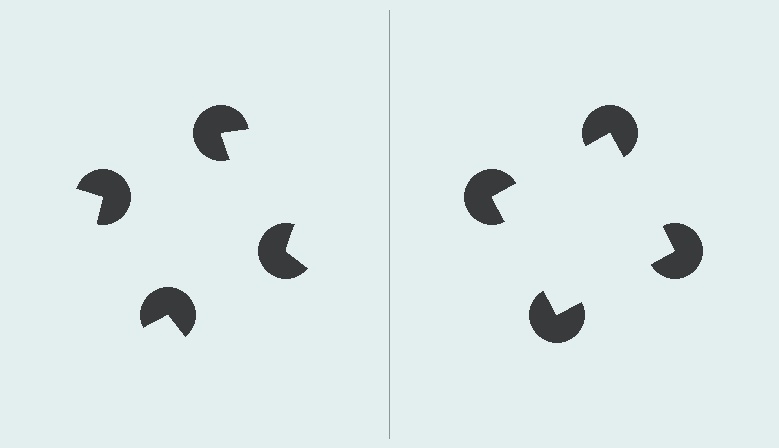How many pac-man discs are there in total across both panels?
8 — 4 on each side.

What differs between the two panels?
The pac-man discs are positioned identically on both sides; only the wedge orientations differ. On the right they align to a square; on the left they are misaligned.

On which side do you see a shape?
An illusory square appears on the right side. On the left side the wedge cuts are rotated, so no coherent shape forms.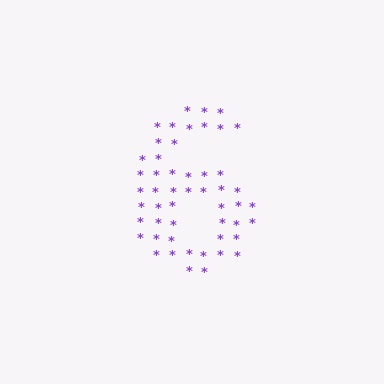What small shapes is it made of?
It is made of small asterisks.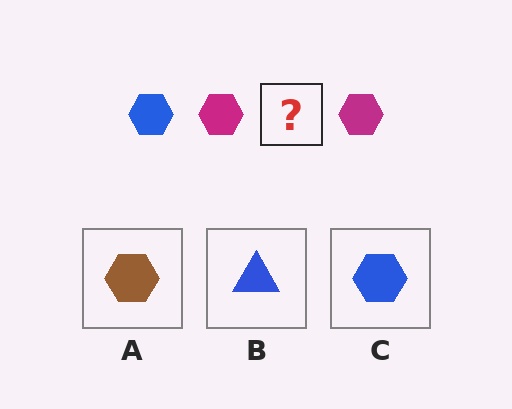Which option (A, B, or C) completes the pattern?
C.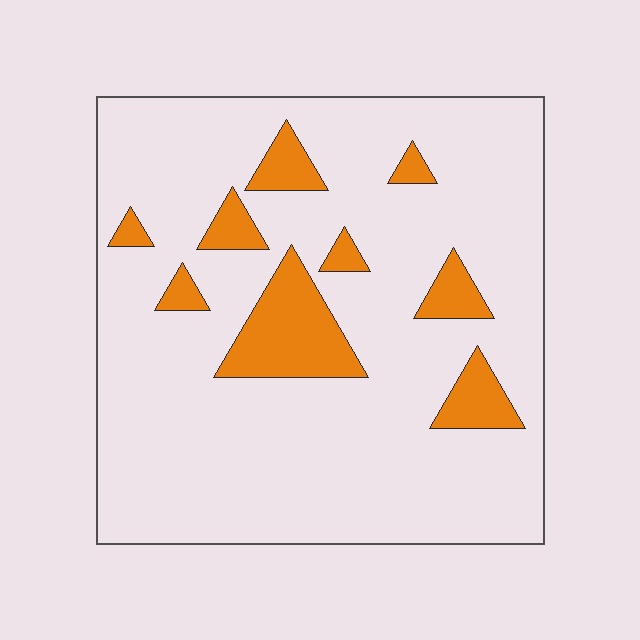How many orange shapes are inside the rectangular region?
9.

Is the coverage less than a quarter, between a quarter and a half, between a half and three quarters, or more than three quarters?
Less than a quarter.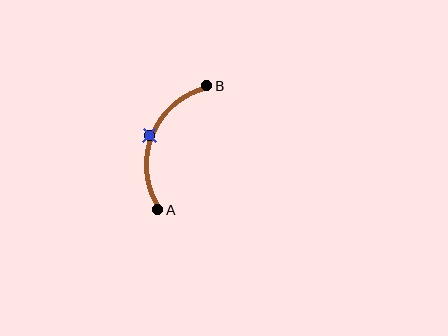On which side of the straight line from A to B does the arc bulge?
The arc bulges to the left of the straight line connecting A and B.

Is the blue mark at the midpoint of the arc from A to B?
Yes. The blue mark lies on the arc at equal arc-length from both A and B — it is the arc midpoint.